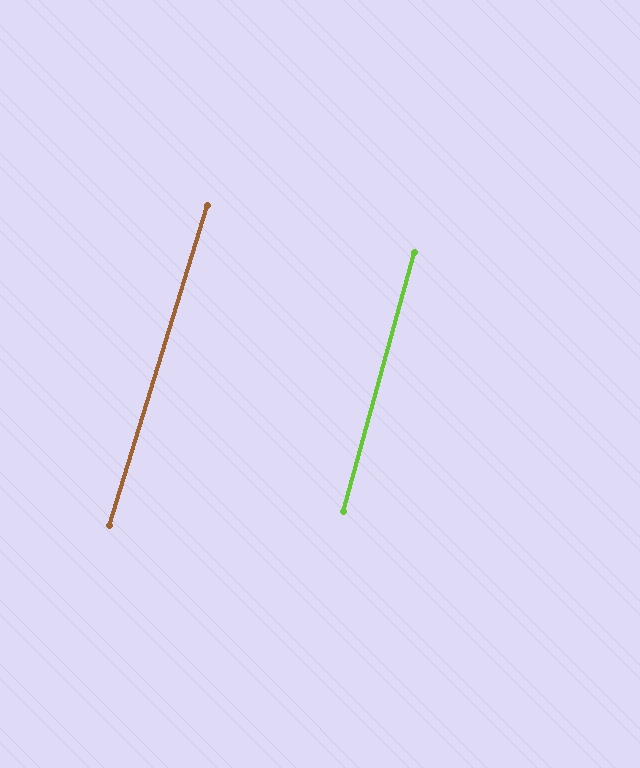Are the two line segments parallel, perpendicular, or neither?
Parallel — their directions differ by only 1.7°.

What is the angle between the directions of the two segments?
Approximately 2 degrees.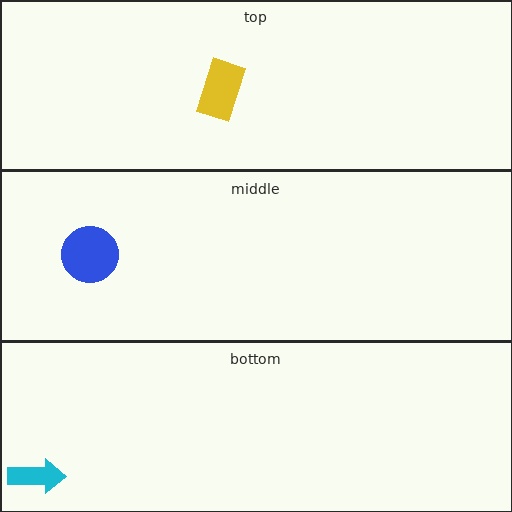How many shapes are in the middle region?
1.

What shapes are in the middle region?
The blue circle.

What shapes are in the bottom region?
The cyan arrow.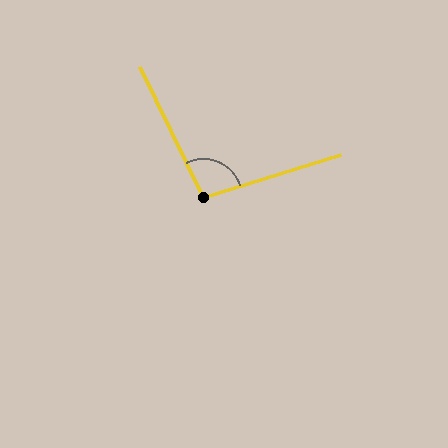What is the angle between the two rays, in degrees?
Approximately 99 degrees.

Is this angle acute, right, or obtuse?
It is obtuse.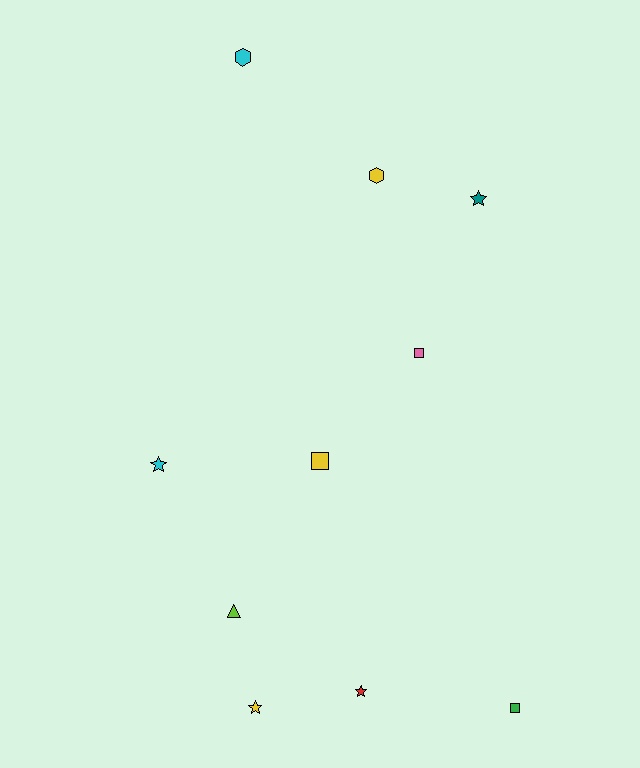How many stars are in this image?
There are 4 stars.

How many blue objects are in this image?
There are no blue objects.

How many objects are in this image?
There are 10 objects.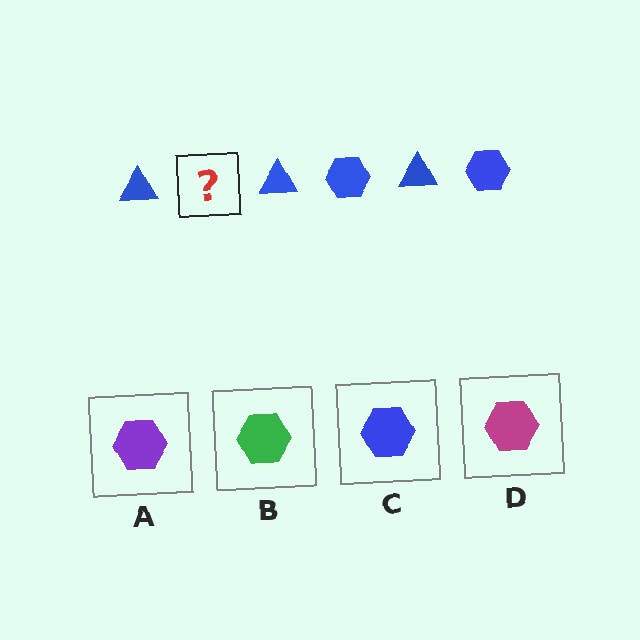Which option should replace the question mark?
Option C.